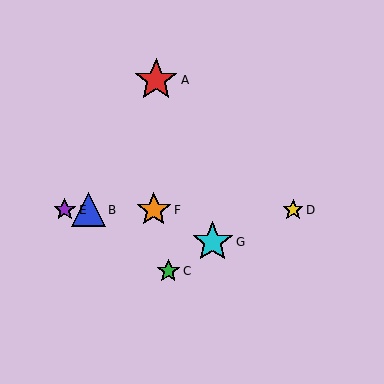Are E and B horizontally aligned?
Yes, both are at y≈210.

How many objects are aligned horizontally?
4 objects (B, D, E, F) are aligned horizontally.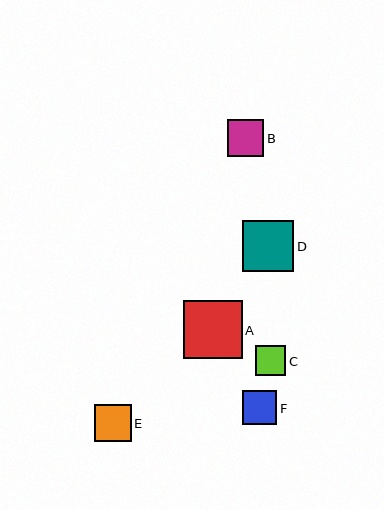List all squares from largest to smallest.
From largest to smallest: A, D, E, B, F, C.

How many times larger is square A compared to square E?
Square A is approximately 1.6 times the size of square E.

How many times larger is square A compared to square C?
Square A is approximately 2.0 times the size of square C.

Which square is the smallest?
Square C is the smallest with a size of approximately 30 pixels.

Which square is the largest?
Square A is the largest with a size of approximately 58 pixels.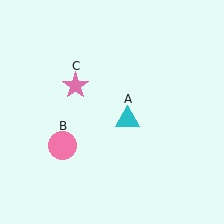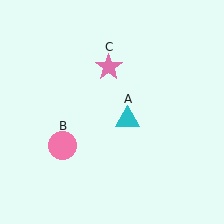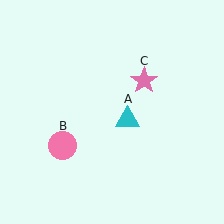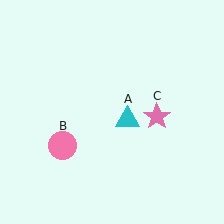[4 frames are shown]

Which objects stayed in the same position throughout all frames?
Cyan triangle (object A) and pink circle (object B) remained stationary.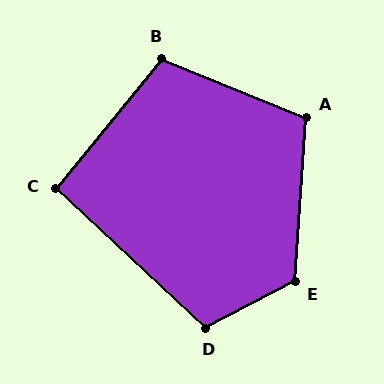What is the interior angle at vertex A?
Approximately 108 degrees (obtuse).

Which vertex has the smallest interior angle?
C, at approximately 94 degrees.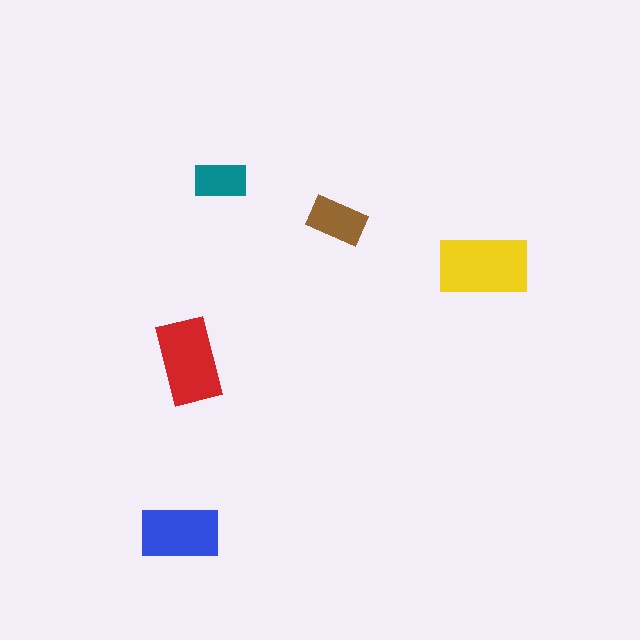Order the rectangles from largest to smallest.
the yellow one, the red one, the blue one, the brown one, the teal one.